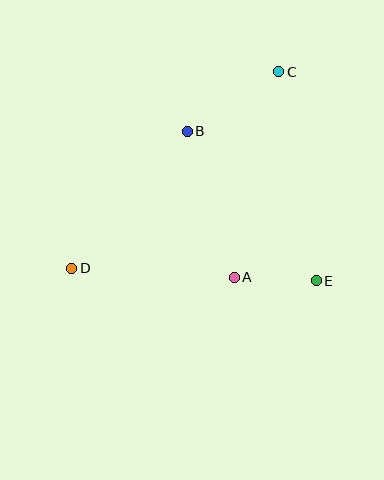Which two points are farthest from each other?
Points C and D are farthest from each other.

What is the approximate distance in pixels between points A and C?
The distance between A and C is approximately 210 pixels.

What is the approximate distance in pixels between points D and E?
The distance between D and E is approximately 245 pixels.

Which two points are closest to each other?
Points A and E are closest to each other.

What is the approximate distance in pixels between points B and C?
The distance between B and C is approximately 109 pixels.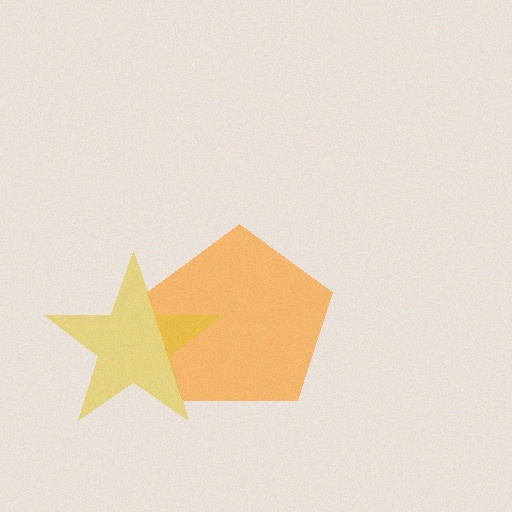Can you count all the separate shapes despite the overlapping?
Yes, there are 2 separate shapes.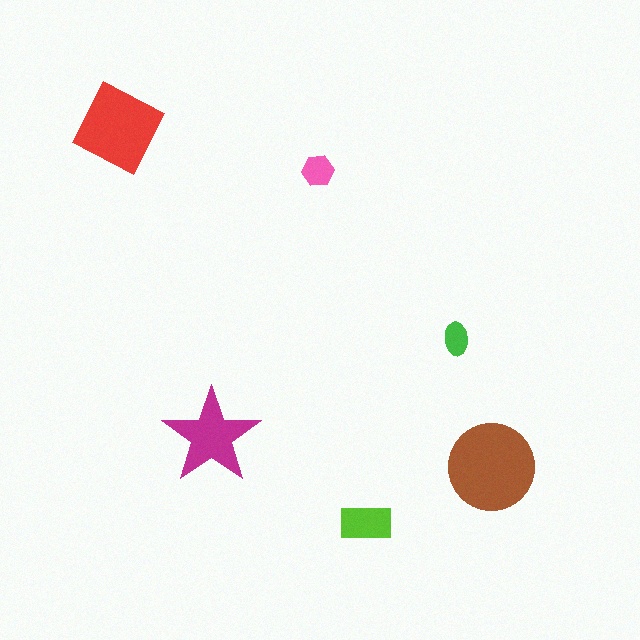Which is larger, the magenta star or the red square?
The red square.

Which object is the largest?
The brown circle.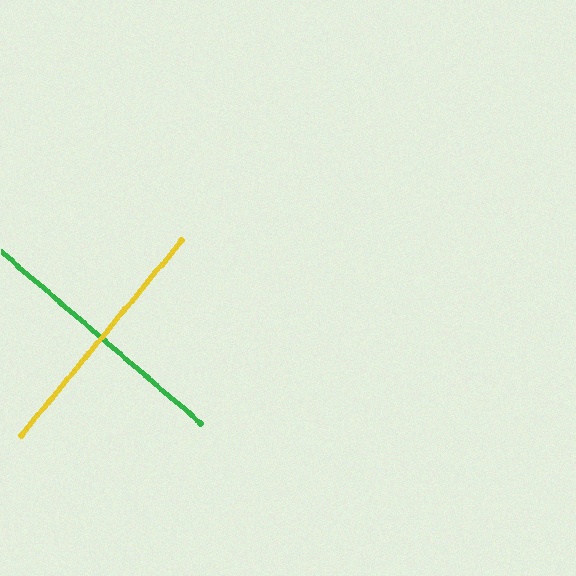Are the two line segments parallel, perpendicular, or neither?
Perpendicular — they meet at approximately 89°.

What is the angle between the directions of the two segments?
Approximately 89 degrees.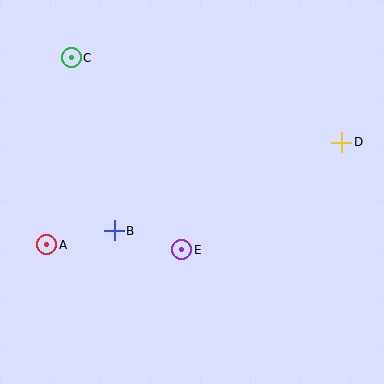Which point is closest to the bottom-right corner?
Point E is closest to the bottom-right corner.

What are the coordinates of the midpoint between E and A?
The midpoint between E and A is at (114, 247).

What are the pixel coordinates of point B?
Point B is at (114, 231).